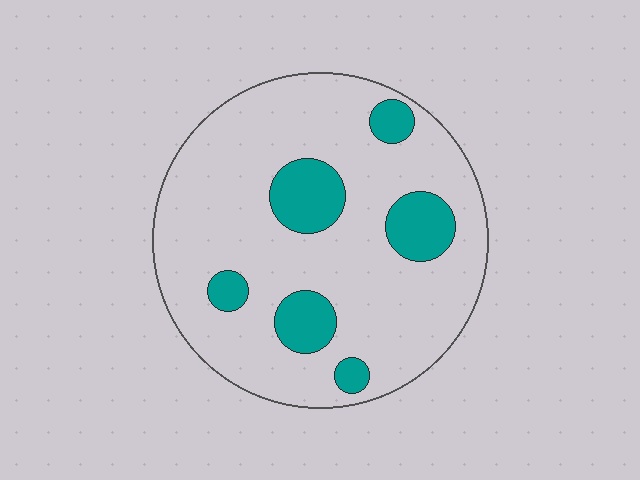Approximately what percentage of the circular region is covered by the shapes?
Approximately 20%.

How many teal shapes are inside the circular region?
6.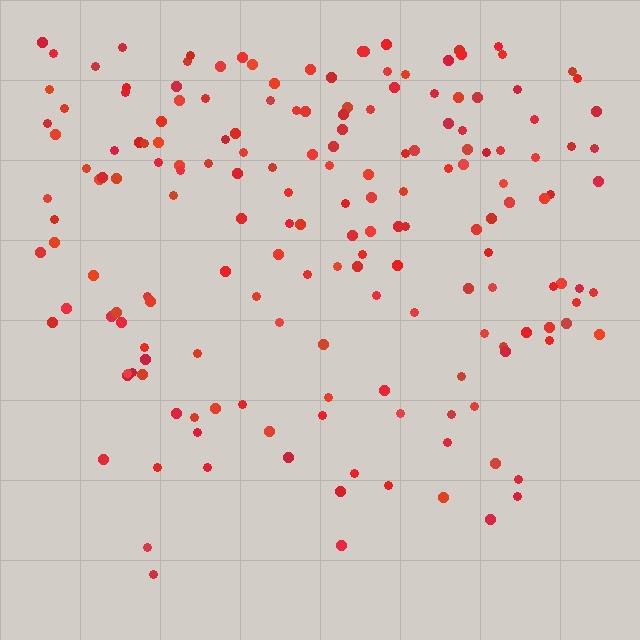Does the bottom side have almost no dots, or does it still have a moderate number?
Still a moderate number, just noticeably fewer than the top.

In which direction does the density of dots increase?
From bottom to top, with the top side densest.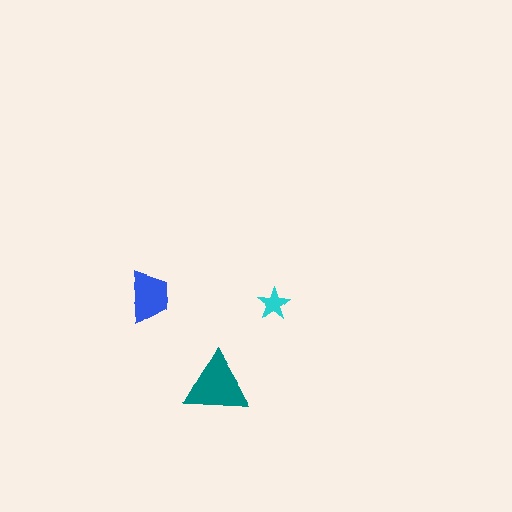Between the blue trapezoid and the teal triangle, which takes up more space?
The teal triangle.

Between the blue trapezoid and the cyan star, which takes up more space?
The blue trapezoid.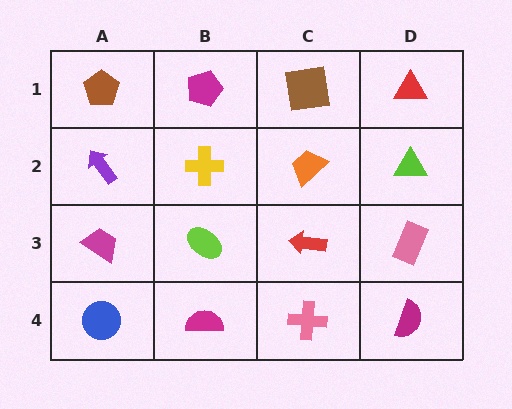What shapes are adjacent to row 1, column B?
A yellow cross (row 2, column B), a brown pentagon (row 1, column A), a brown square (row 1, column C).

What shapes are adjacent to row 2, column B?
A magenta pentagon (row 1, column B), a lime ellipse (row 3, column B), a purple arrow (row 2, column A), an orange trapezoid (row 2, column C).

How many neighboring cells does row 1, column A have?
2.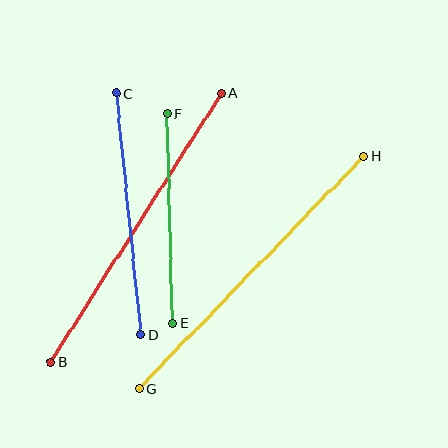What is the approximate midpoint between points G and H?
The midpoint is at approximately (251, 272) pixels.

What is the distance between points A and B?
The distance is approximately 318 pixels.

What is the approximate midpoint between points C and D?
The midpoint is at approximately (129, 214) pixels.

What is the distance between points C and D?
The distance is approximately 243 pixels.